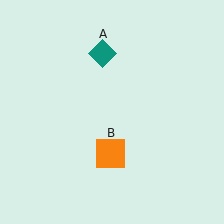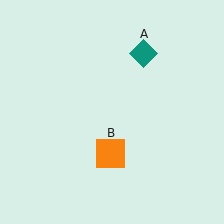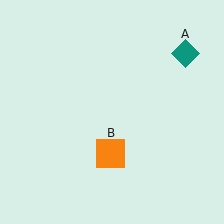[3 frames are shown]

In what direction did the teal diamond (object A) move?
The teal diamond (object A) moved right.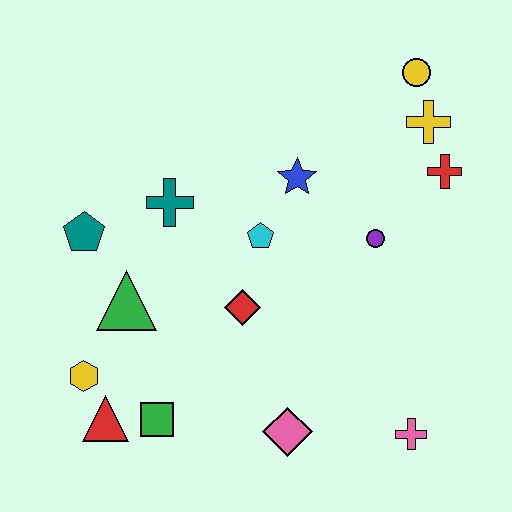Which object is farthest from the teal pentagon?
The pink cross is farthest from the teal pentagon.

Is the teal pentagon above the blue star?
No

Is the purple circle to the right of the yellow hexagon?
Yes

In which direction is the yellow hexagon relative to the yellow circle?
The yellow hexagon is to the left of the yellow circle.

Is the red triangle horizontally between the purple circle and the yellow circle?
No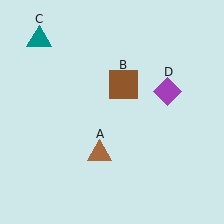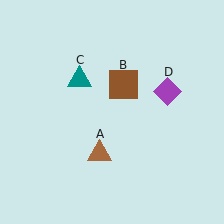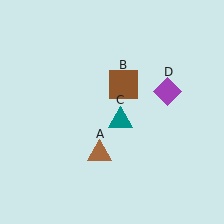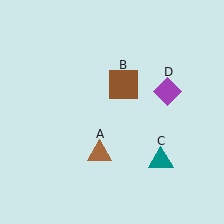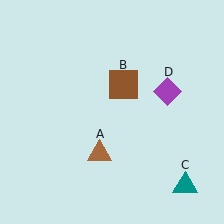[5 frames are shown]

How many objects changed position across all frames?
1 object changed position: teal triangle (object C).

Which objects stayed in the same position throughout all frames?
Brown triangle (object A) and brown square (object B) and purple diamond (object D) remained stationary.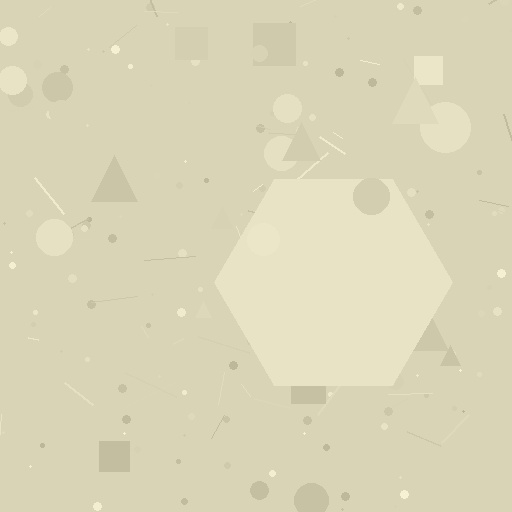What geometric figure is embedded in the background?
A hexagon is embedded in the background.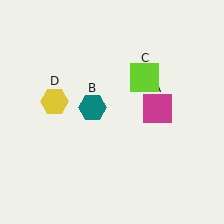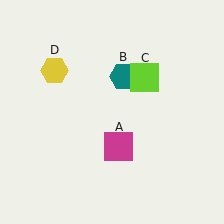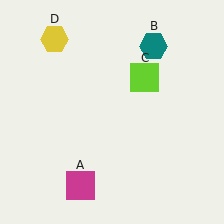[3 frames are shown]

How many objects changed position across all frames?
3 objects changed position: magenta square (object A), teal hexagon (object B), yellow hexagon (object D).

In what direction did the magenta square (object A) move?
The magenta square (object A) moved down and to the left.